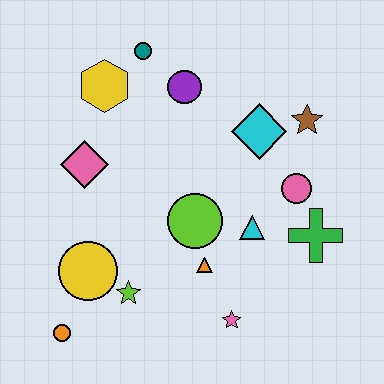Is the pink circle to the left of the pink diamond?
No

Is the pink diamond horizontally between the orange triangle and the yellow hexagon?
No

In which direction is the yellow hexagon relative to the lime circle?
The yellow hexagon is above the lime circle.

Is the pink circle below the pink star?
No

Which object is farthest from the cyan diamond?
The orange circle is farthest from the cyan diamond.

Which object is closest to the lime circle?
The orange triangle is closest to the lime circle.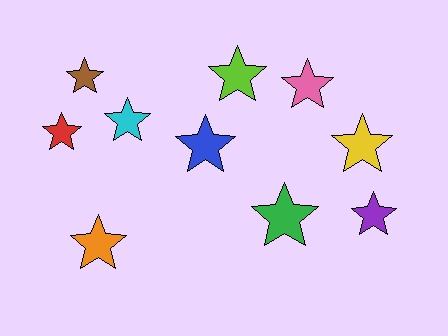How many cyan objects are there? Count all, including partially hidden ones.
There is 1 cyan object.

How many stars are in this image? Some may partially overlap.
There are 10 stars.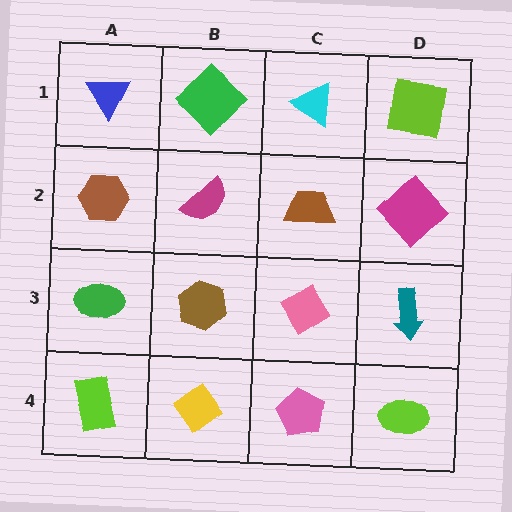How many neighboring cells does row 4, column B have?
3.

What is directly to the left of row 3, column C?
A brown hexagon.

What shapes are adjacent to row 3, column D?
A magenta diamond (row 2, column D), a lime ellipse (row 4, column D), a pink diamond (row 3, column C).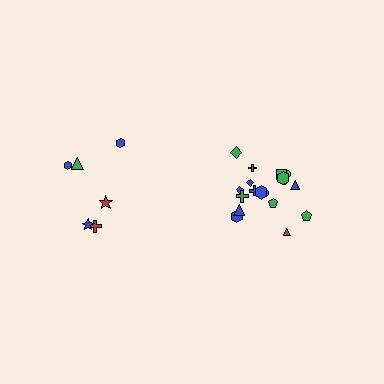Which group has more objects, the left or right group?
The right group.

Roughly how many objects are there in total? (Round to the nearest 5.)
Roughly 25 objects in total.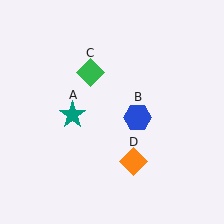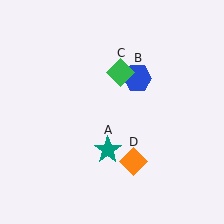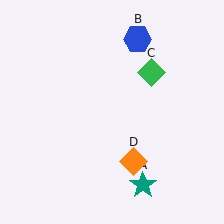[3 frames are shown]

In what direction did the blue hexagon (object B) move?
The blue hexagon (object B) moved up.